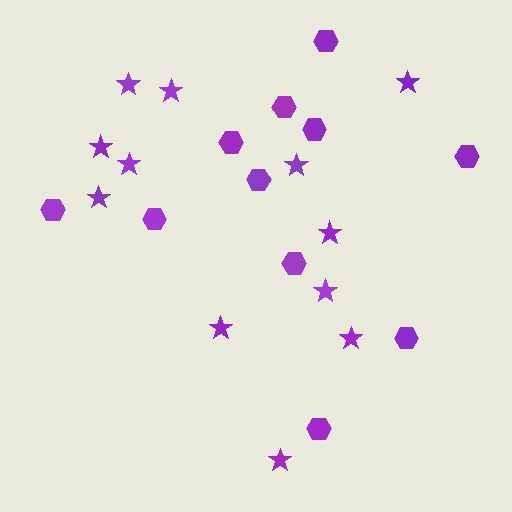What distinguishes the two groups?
There are 2 groups: one group of stars (12) and one group of hexagons (11).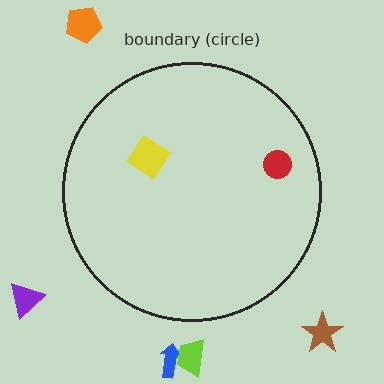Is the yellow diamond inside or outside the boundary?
Inside.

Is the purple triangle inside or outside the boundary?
Outside.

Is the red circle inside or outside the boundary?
Inside.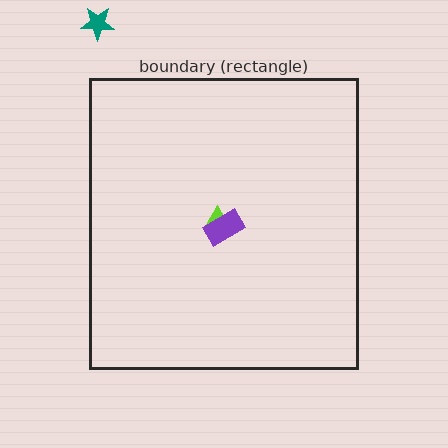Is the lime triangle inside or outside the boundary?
Inside.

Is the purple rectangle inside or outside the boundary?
Inside.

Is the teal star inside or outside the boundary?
Outside.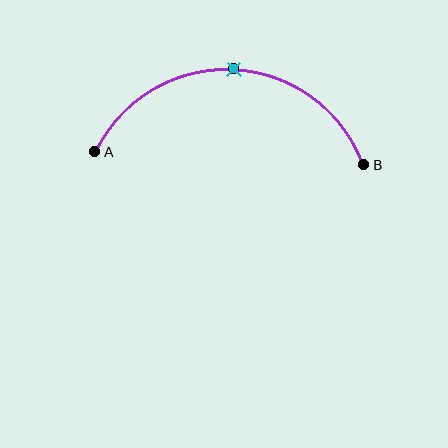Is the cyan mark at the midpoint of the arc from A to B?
Yes. The cyan mark lies on the arc at equal arc-length from both A and B — it is the arc midpoint.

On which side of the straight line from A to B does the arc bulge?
The arc bulges above the straight line connecting A and B.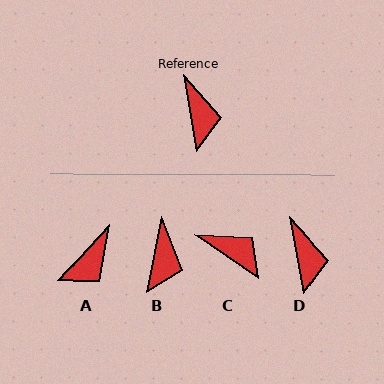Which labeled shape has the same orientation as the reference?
D.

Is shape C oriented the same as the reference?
No, it is off by about 45 degrees.